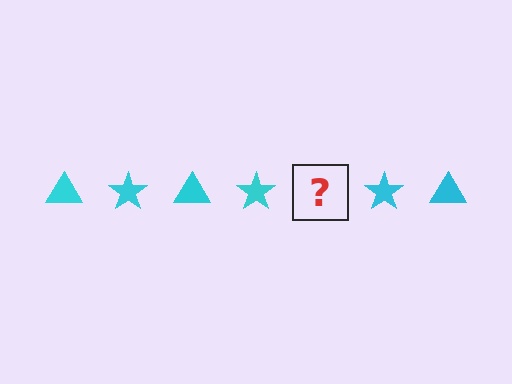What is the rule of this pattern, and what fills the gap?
The rule is that the pattern cycles through triangle, star shapes in cyan. The gap should be filled with a cyan triangle.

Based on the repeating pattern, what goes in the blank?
The blank should be a cyan triangle.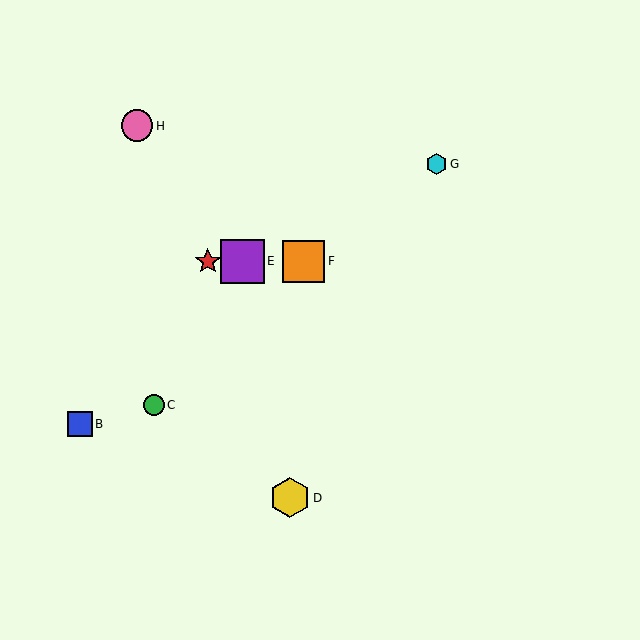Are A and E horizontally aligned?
Yes, both are at y≈261.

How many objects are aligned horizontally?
3 objects (A, E, F) are aligned horizontally.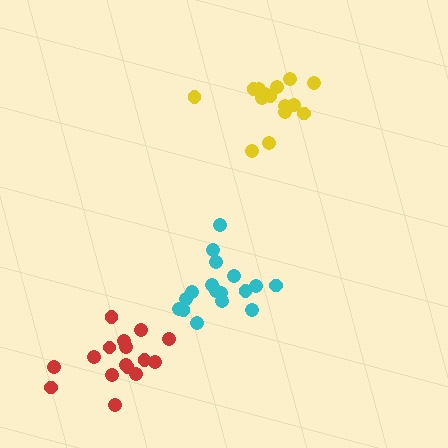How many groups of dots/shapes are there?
There are 3 groups.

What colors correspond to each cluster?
The clusters are colored: cyan, red, yellow.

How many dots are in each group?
Group 1: 17 dots, Group 2: 16 dots, Group 3: 15 dots (48 total).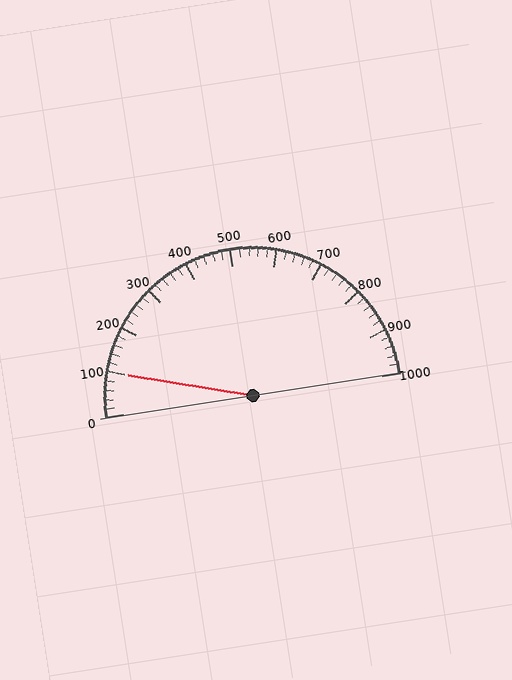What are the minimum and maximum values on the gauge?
The gauge ranges from 0 to 1000.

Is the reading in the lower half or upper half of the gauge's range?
The reading is in the lower half of the range (0 to 1000).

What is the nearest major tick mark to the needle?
The nearest major tick mark is 100.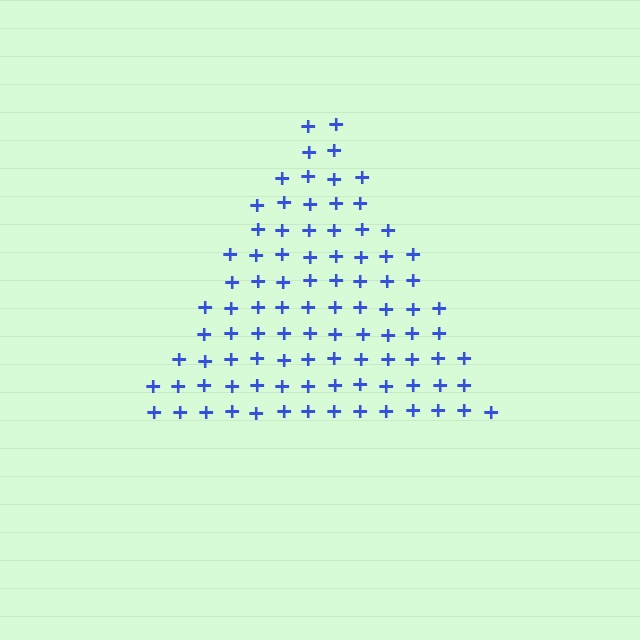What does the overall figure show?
The overall figure shows a triangle.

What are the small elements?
The small elements are plus signs.